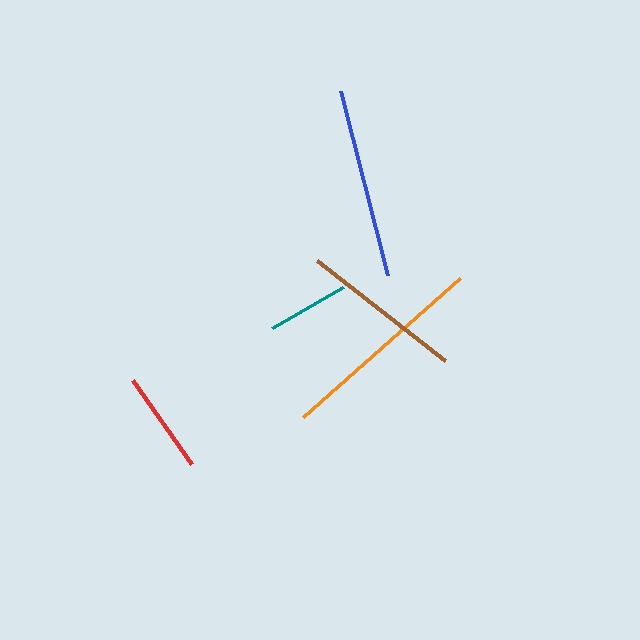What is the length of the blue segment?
The blue segment is approximately 190 pixels long.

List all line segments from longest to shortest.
From longest to shortest: orange, blue, brown, red, teal.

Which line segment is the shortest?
The teal line is the shortest at approximately 82 pixels.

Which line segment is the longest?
The orange line is the longest at approximately 209 pixels.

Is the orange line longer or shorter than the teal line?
The orange line is longer than the teal line.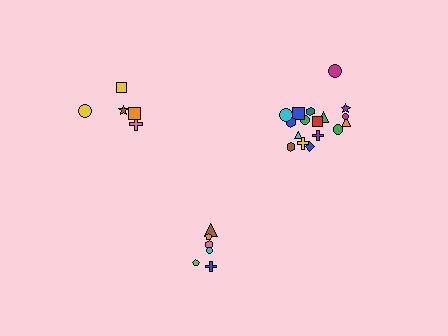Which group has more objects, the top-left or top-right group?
The top-right group.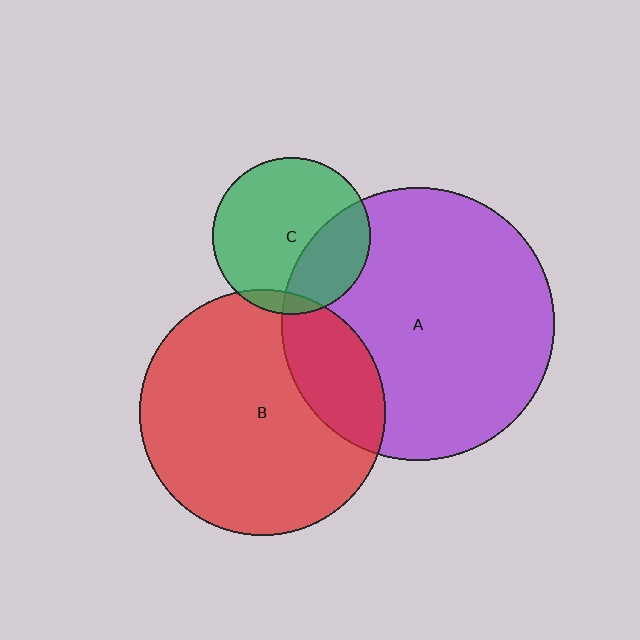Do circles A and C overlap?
Yes.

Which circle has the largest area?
Circle A (purple).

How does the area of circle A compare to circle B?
Approximately 1.2 times.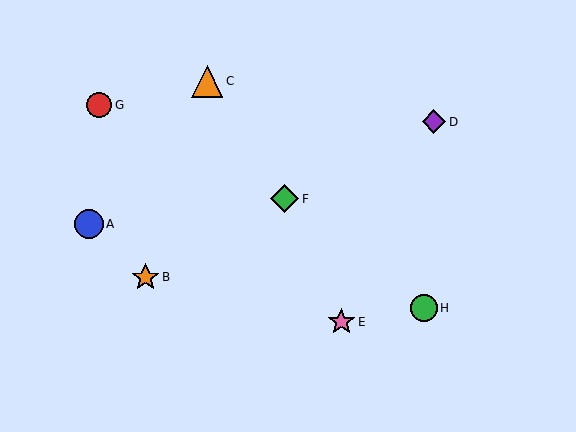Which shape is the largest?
The orange triangle (labeled C) is the largest.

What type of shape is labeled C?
Shape C is an orange triangle.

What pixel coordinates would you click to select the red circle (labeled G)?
Click at (99, 105) to select the red circle G.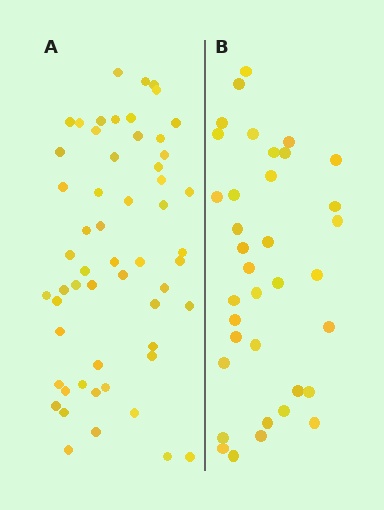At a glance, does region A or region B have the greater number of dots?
Region A (the left region) has more dots.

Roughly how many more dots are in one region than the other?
Region A has approximately 20 more dots than region B.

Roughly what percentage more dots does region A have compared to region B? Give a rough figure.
About 55% more.